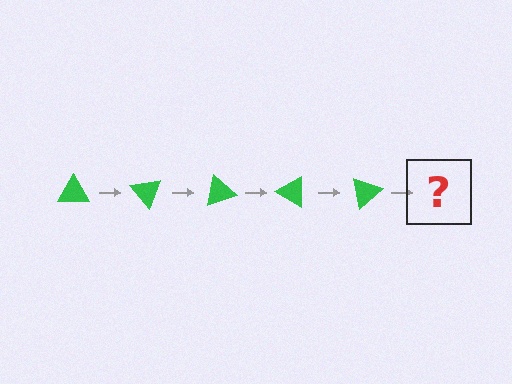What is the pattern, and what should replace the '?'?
The pattern is that the triangle rotates 50 degrees each step. The '?' should be a green triangle rotated 250 degrees.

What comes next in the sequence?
The next element should be a green triangle rotated 250 degrees.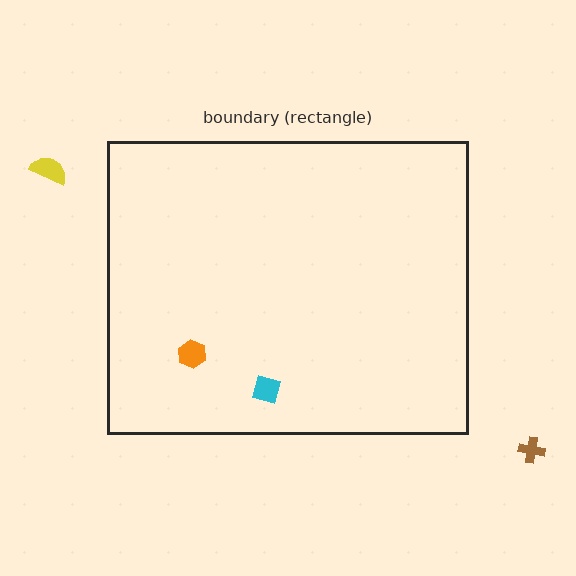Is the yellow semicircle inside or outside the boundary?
Outside.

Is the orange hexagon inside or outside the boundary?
Inside.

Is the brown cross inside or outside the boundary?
Outside.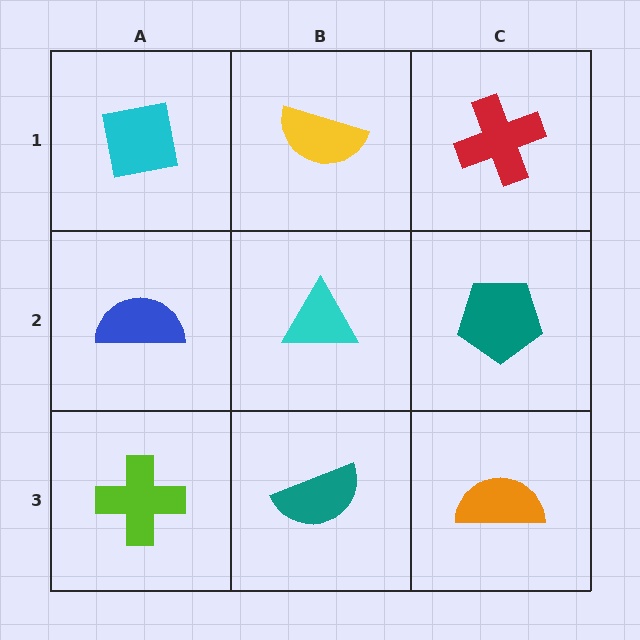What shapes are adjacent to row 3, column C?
A teal pentagon (row 2, column C), a teal semicircle (row 3, column B).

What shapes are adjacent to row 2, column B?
A yellow semicircle (row 1, column B), a teal semicircle (row 3, column B), a blue semicircle (row 2, column A), a teal pentagon (row 2, column C).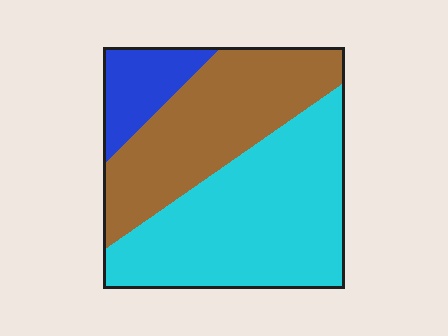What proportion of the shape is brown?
Brown covers 37% of the shape.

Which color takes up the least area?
Blue, at roughly 10%.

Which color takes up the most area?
Cyan, at roughly 50%.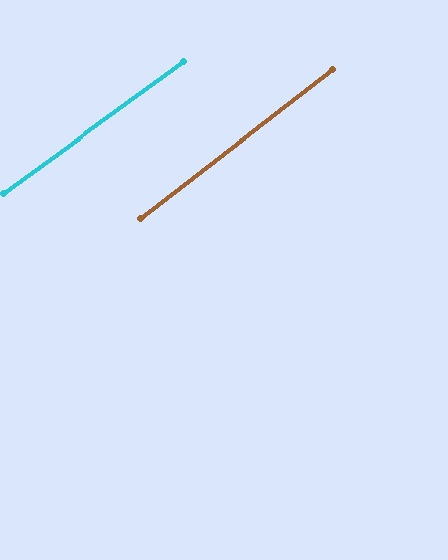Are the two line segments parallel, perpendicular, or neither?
Parallel — their directions differ by only 1.5°.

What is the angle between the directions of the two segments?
Approximately 2 degrees.